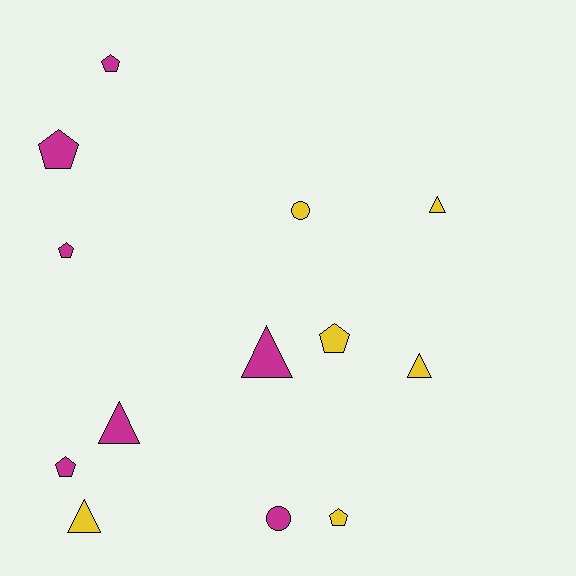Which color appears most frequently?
Magenta, with 7 objects.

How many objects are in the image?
There are 13 objects.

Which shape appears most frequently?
Pentagon, with 6 objects.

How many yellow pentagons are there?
There are 2 yellow pentagons.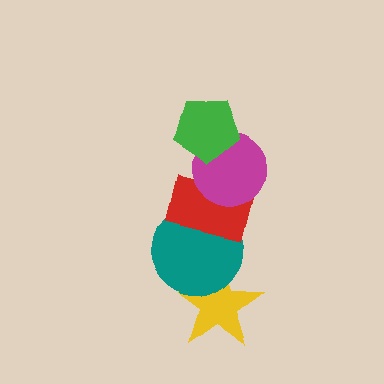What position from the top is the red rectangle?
The red rectangle is 3rd from the top.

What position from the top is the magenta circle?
The magenta circle is 2nd from the top.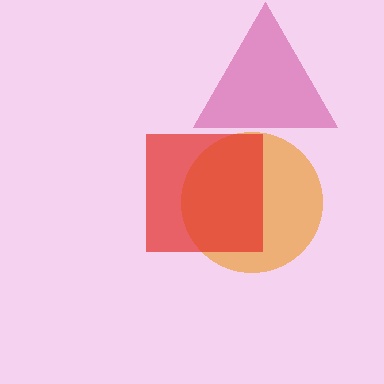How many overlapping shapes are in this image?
There are 3 overlapping shapes in the image.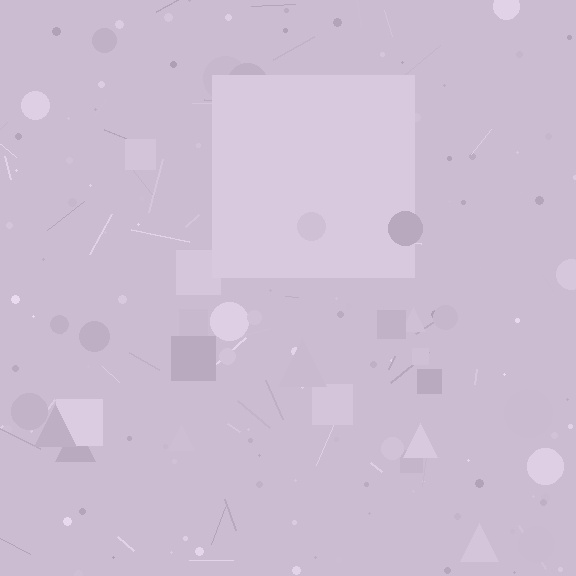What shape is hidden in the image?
A square is hidden in the image.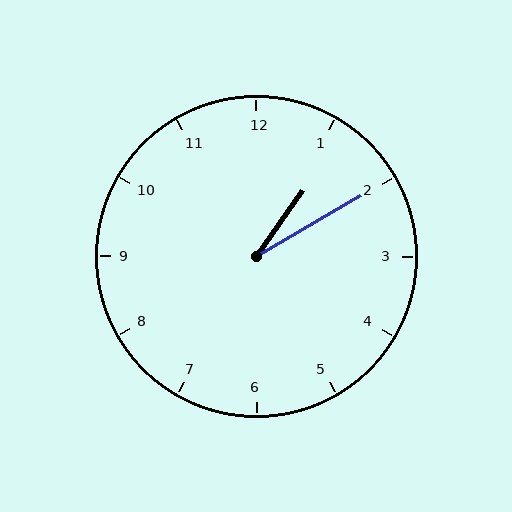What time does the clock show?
1:10.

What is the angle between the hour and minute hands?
Approximately 25 degrees.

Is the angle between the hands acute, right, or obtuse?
It is acute.